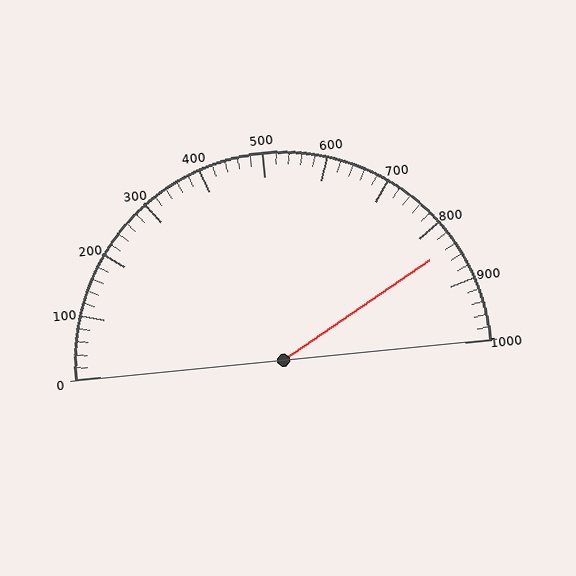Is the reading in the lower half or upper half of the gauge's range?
The reading is in the upper half of the range (0 to 1000).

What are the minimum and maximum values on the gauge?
The gauge ranges from 0 to 1000.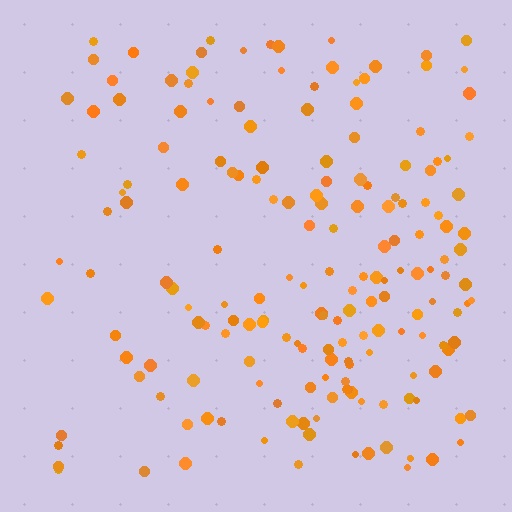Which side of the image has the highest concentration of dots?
The right.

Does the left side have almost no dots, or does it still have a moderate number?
Still a moderate number, just noticeably fewer than the right.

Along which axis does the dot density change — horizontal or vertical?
Horizontal.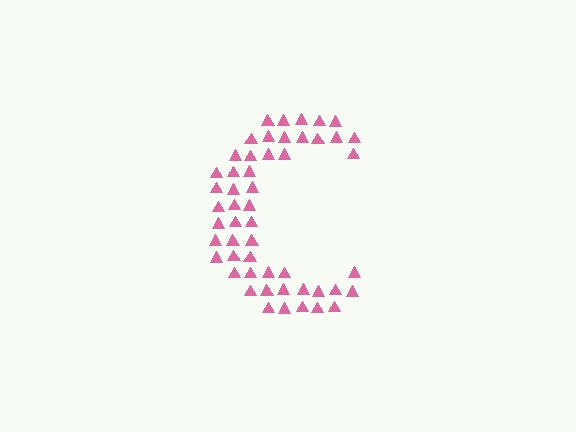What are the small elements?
The small elements are triangles.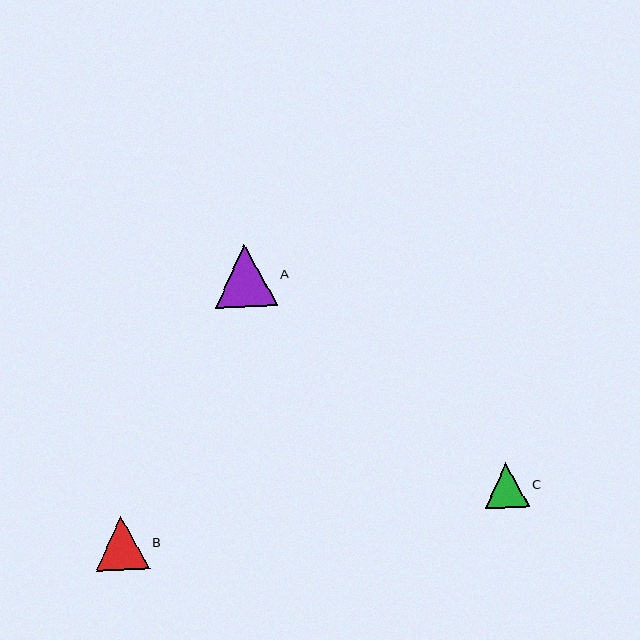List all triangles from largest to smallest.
From largest to smallest: A, B, C.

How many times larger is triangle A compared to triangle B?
Triangle A is approximately 1.2 times the size of triangle B.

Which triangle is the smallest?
Triangle C is the smallest with a size of approximately 45 pixels.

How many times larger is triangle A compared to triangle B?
Triangle A is approximately 1.2 times the size of triangle B.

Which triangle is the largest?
Triangle A is the largest with a size of approximately 62 pixels.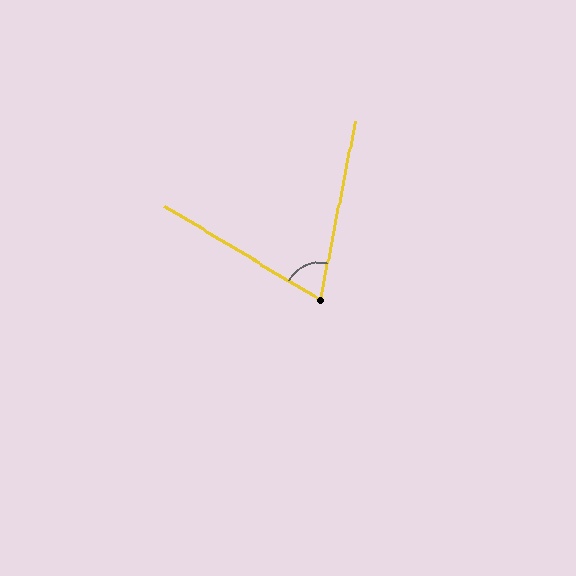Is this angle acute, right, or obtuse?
It is acute.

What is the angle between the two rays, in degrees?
Approximately 70 degrees.